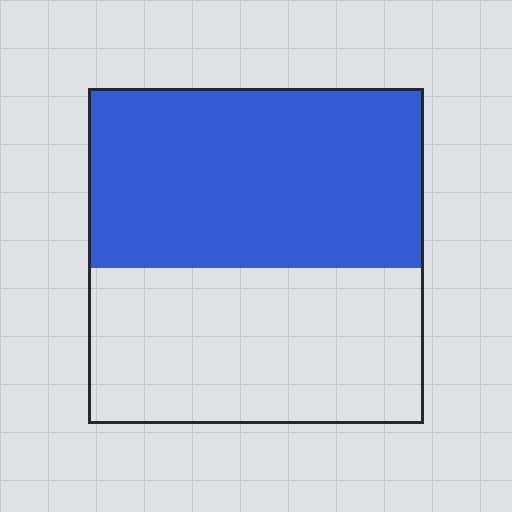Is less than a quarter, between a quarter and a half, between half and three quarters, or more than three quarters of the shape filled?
Between half and three quarters.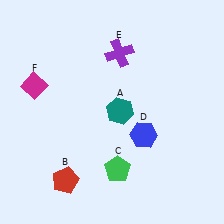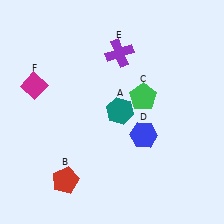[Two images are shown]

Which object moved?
The green pentagon (C) moved up.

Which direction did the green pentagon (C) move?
The green pentagon (C) moved up.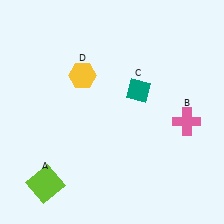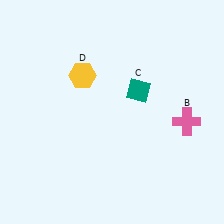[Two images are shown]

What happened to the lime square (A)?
The lime square (A) was removed in Image 2. It was in the bottom-left area of Image 1.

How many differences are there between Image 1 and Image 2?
There is 1 difference between the two images.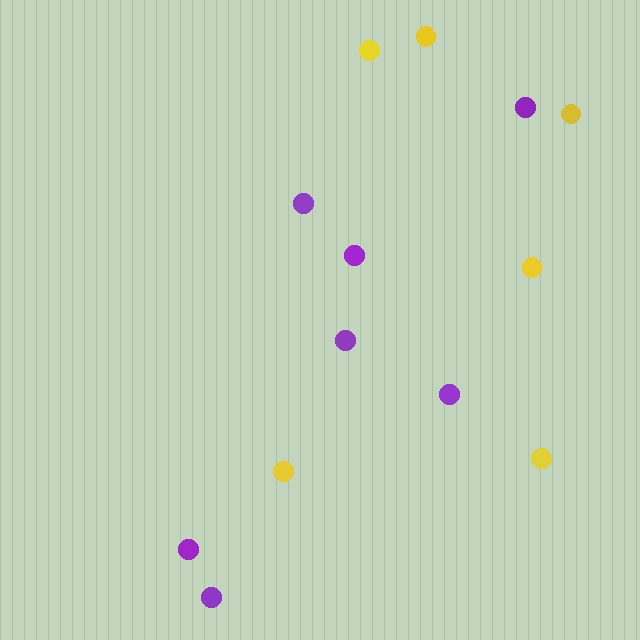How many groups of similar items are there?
There are 2 groups: one group of purple circles (7) and one group of yellow circles (6).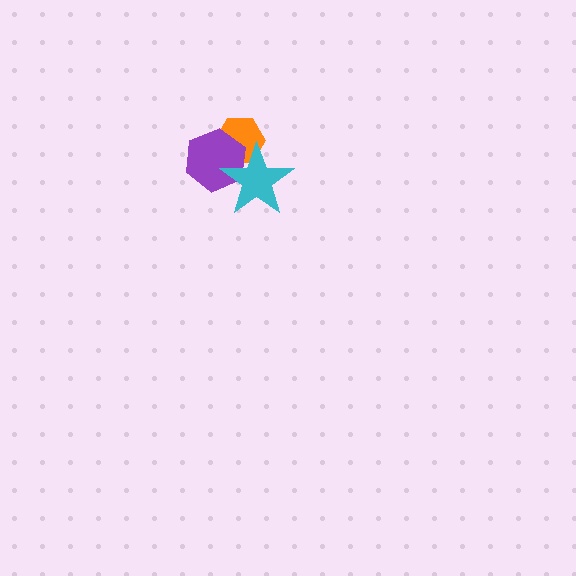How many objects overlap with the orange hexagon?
2 objects overlap with the orange hexagon.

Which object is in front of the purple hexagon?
The cyan star is in front of the purple hexagon.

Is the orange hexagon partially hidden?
Yes, it is partially covered by another shape.